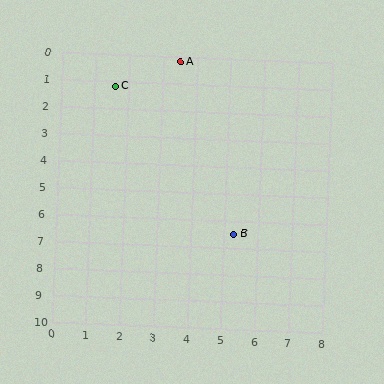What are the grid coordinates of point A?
Point A is at approximately (3.5, 0.2).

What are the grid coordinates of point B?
Point B is at approximately (5.3, 6.5).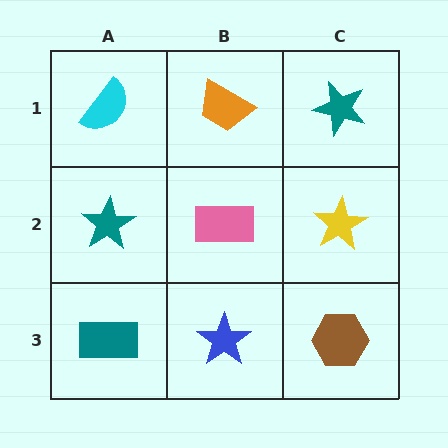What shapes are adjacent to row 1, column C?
A yellow star (row 2, column C), an orange trapezoid (row 1, column B).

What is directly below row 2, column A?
A teal rectangle.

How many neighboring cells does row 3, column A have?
2.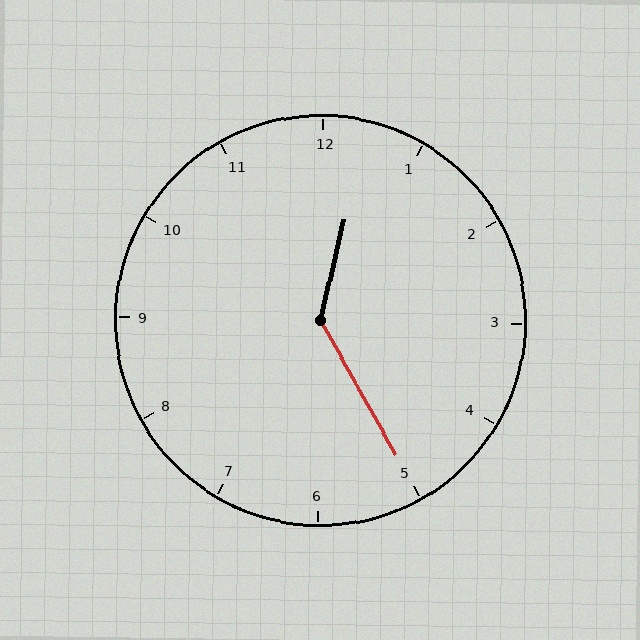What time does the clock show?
12:25.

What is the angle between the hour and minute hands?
Approximately 138 degrees.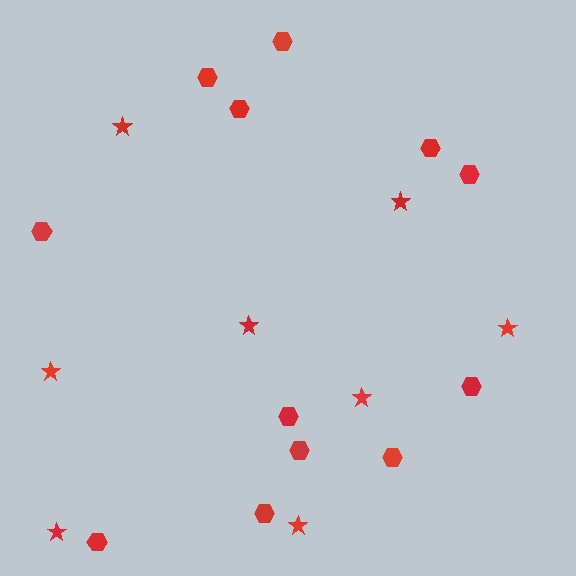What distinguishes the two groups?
There are 2 groups: one group of hexagons (12) and one group of stars (8).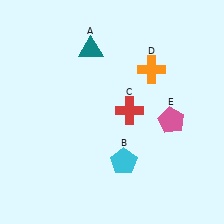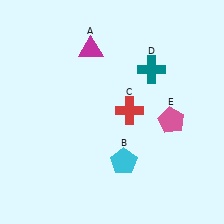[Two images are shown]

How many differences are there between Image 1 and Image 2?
There are 2 differences between the two images.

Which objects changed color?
A changed from teal to magenta. D changed from orange to teal.